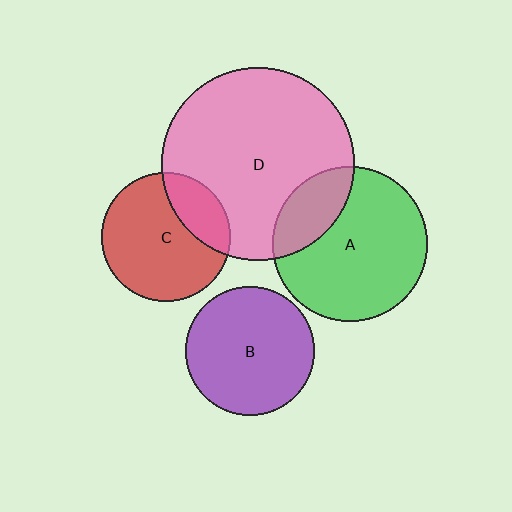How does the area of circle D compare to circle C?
Approximately 2.2 times.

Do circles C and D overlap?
Yes.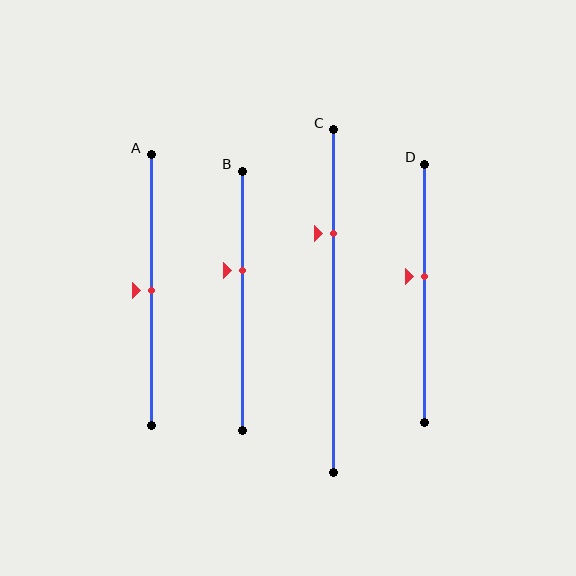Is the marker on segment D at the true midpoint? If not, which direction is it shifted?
No, the marker on segment D is shifted upward by about 6% of the segment length.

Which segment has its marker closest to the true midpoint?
Segment A has its marker closest to the true midpoint.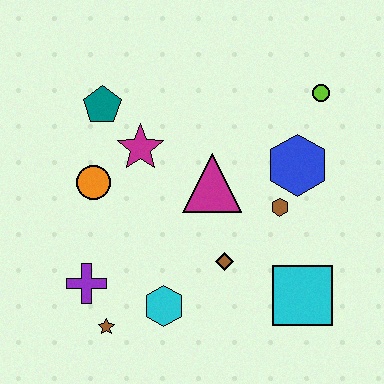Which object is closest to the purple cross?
The brown star is closest to the purple cross.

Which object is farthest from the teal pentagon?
The cyan square is farthest from the teal pentagon.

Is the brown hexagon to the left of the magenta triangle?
No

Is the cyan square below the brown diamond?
Yes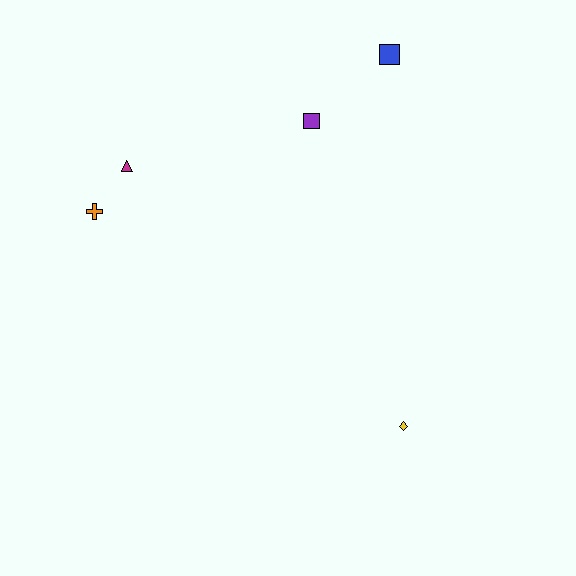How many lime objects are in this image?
There are no lime objects.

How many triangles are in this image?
There is 1 triangle.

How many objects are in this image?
There are 5 objects.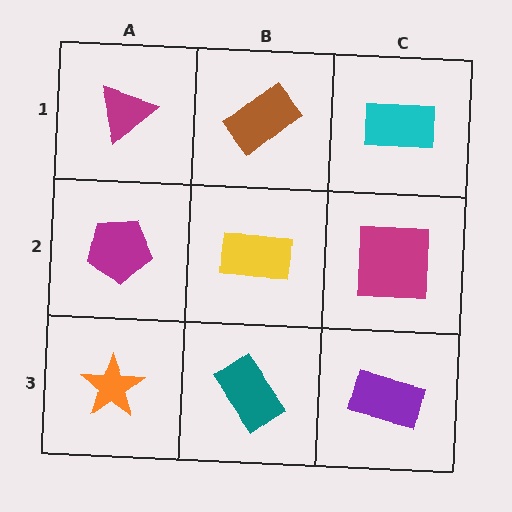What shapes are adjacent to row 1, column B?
A yellow rectangle (row 2, column B), a magenta triangle (row 1, column A), a cyan rectangle (row 1, column C).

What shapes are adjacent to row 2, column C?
A cyan rectangle (row 1, column C), a purple rectangle (row 3, column C), a yellow rectangle (row 2, column B).